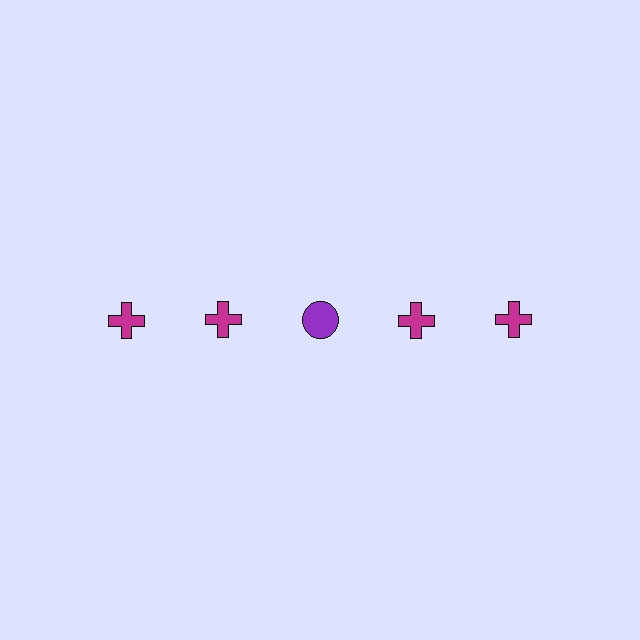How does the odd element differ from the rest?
It differs in both color (purple instead of magenta) and shape (circle instead of cross).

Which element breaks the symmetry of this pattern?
The purple circle in the top row, center column breaks the symmetry. All other shapes are magenta crosses.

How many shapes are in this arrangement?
There are 5 shapes arranged in a grid pattern.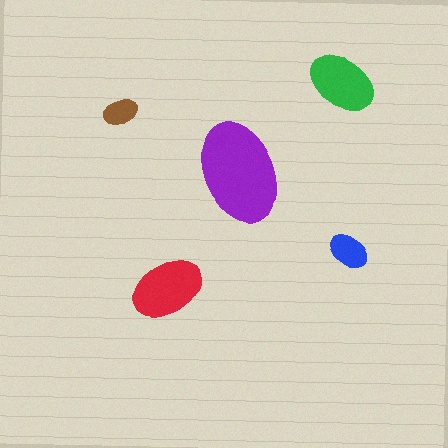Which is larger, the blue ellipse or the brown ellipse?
The blue one.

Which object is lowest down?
The red ellipse is bottommost.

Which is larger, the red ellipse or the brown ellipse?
The red one.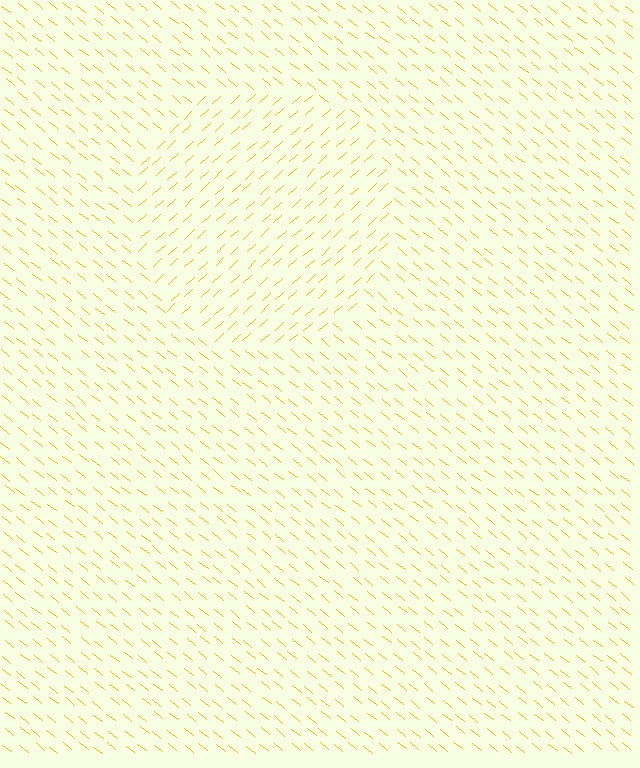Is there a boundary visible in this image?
Yes, there is a texture boundary formed by a change in line orientation.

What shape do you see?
I see a circle.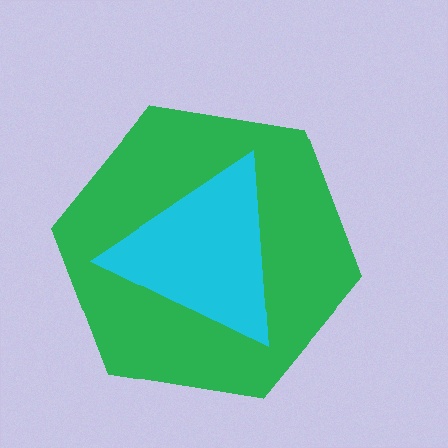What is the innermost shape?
The cyan triangle.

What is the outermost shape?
The green hexagon.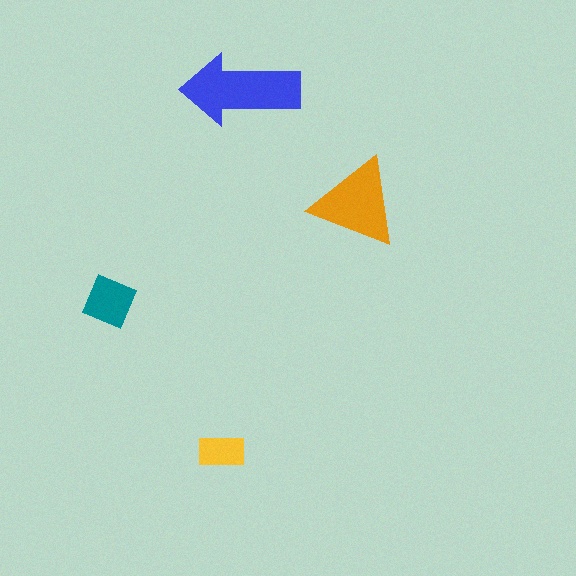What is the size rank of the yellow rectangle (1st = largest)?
4th.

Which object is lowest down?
The yellow rectangle is bottommost.